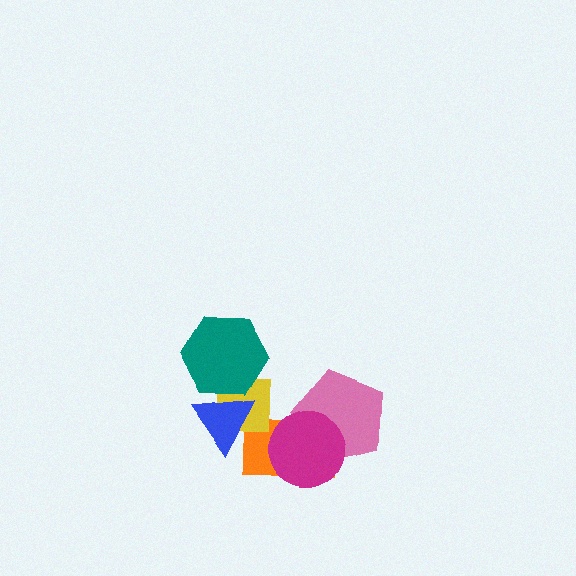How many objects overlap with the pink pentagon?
2 objects overlap with the pink pentagon.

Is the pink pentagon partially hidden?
Yes, it is partially covered by another shape.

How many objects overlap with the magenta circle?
2 objects overlap with the magenta circle.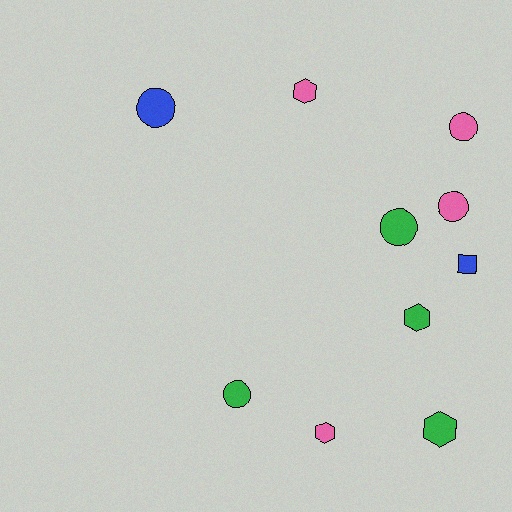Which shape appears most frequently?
Circle, with 5 objects.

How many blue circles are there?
There is 1 blue circle.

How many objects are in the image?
There are 10 objects.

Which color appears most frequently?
Green, with 4 objects.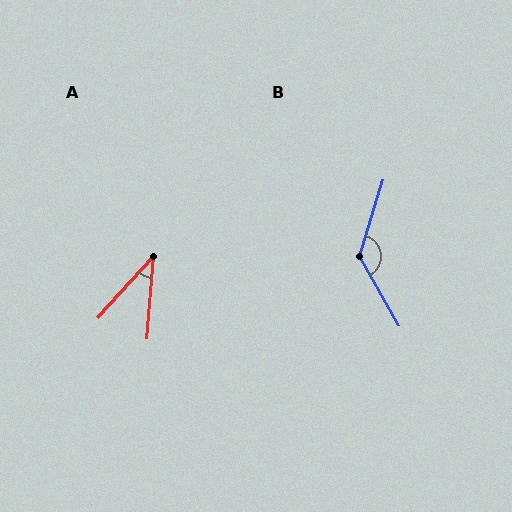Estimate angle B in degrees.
Approximately 134 degrees.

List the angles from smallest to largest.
A (38°), B (134°).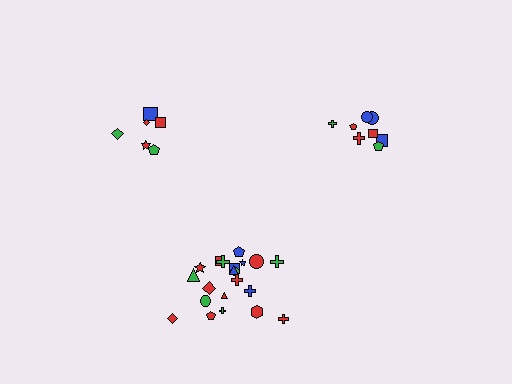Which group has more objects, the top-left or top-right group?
The top-right group.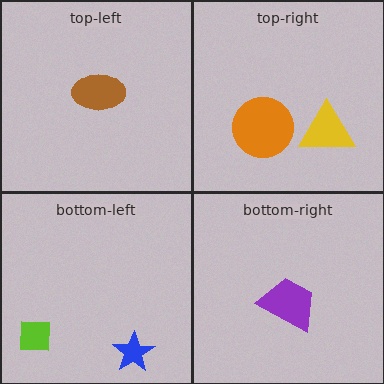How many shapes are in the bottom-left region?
2.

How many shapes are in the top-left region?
1.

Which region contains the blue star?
The bottom-left region.